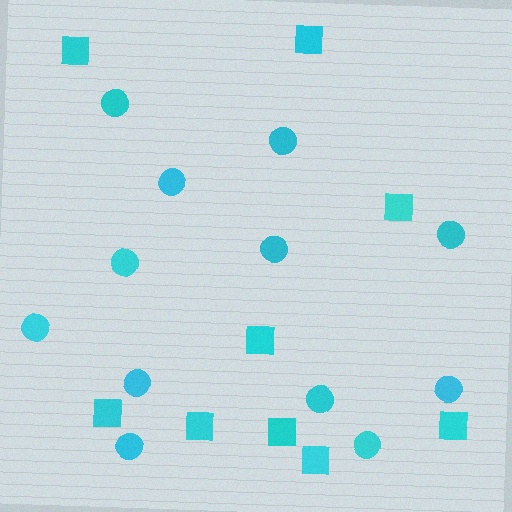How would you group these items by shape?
There are 2 groups: one group of squares (9) and one group of circles (12).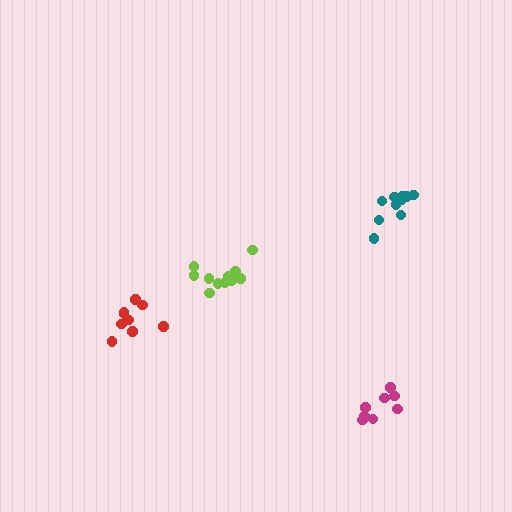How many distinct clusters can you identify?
There are 4 distinct clusters.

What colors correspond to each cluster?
The clusters are colored: magenta, lime, teal, red.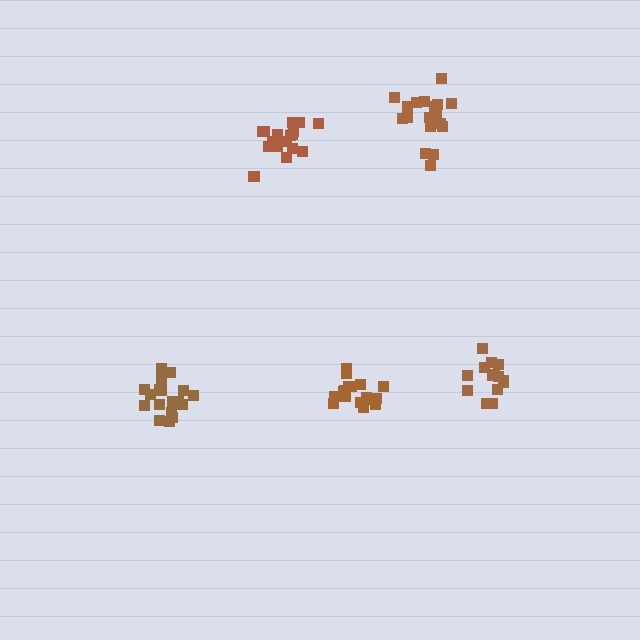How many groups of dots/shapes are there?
There are 5 groups.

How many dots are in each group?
Group 1: 19 dots, Group 2: 17 dots, Group 3: 19 dots, Group 4: 15 dots, Group 5: 17 dots (87 total).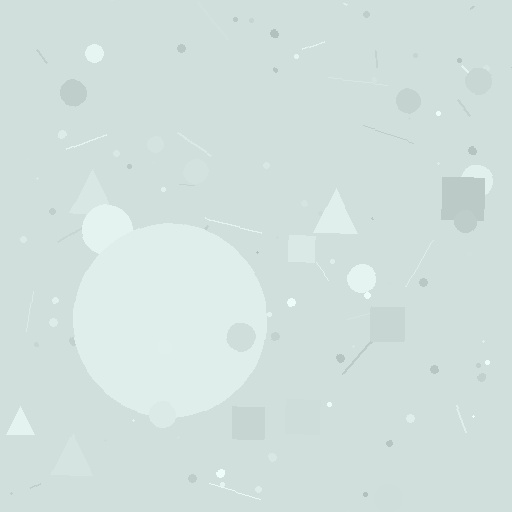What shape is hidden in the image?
A circle is hidden in the image.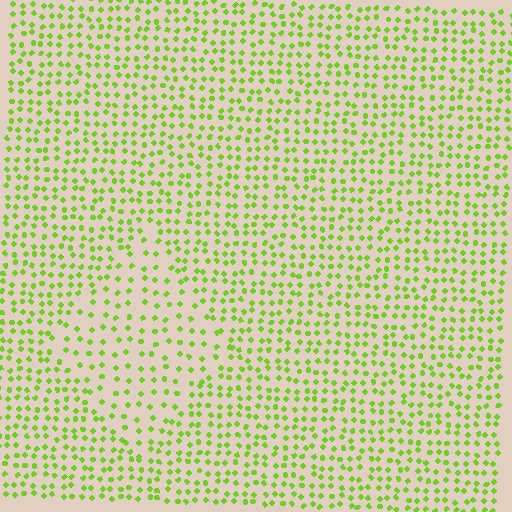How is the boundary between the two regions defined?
The boundary is defined by a change in element density (approximately 1.7x ratio). All elements are the same color, size, and shape.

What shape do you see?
I see a diamond.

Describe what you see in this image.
The image contains small lime elements arranged at two different densities. A diamond-shaped region is visible where the elements are less densely packed than the surrounding area.